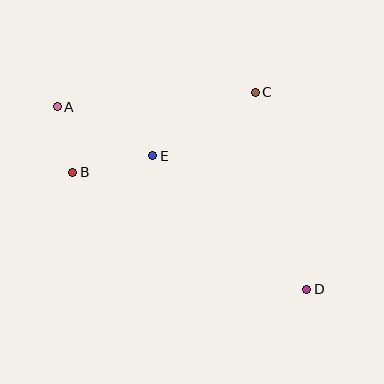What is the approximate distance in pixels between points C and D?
The distance between C and D is approximately 204 pixels.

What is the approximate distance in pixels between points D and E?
The distance between D and E is approximately 204 pixels.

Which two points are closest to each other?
Points A and B are closest to each other.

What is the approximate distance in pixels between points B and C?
The distance between B and C is approximately 199 pixels.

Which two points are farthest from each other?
Points A and D are farthest from each other.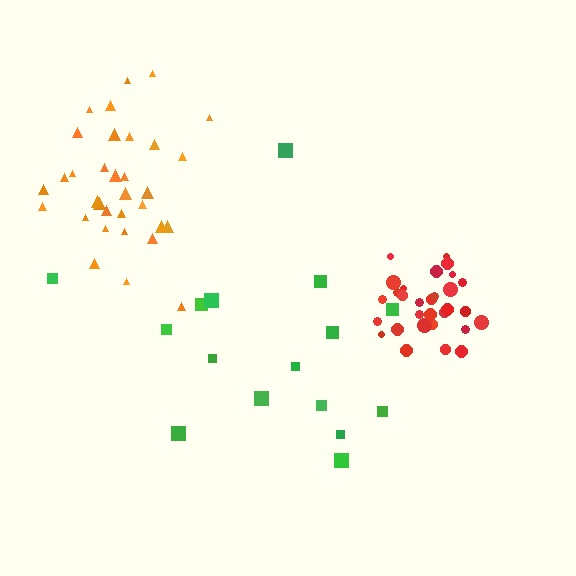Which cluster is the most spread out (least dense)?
Green.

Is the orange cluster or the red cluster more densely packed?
Red.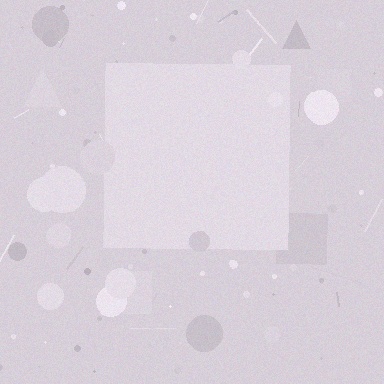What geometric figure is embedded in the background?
A square is embedded in the background.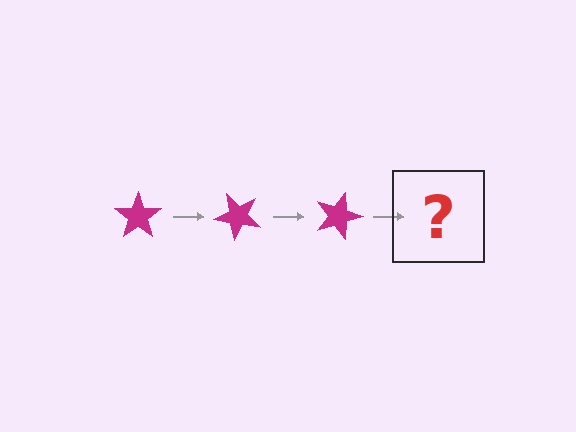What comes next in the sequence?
The next element should be a magenta star rotated 135 degrees.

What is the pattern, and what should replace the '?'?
The pattern is that the star rotates 45 degrees each step. The '?' should be a magenta star rotated 135 degrees.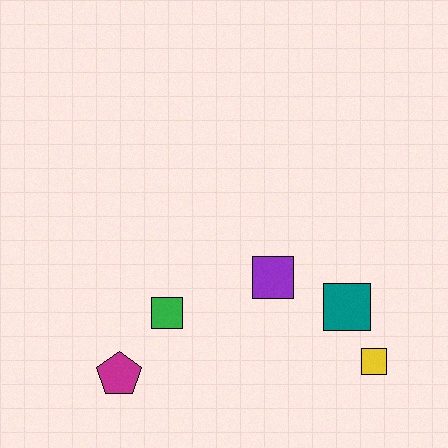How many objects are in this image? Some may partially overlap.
There are 5 objects.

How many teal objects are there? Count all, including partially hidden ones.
There is 1 teal object.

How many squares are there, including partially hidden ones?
There are 4 squares.